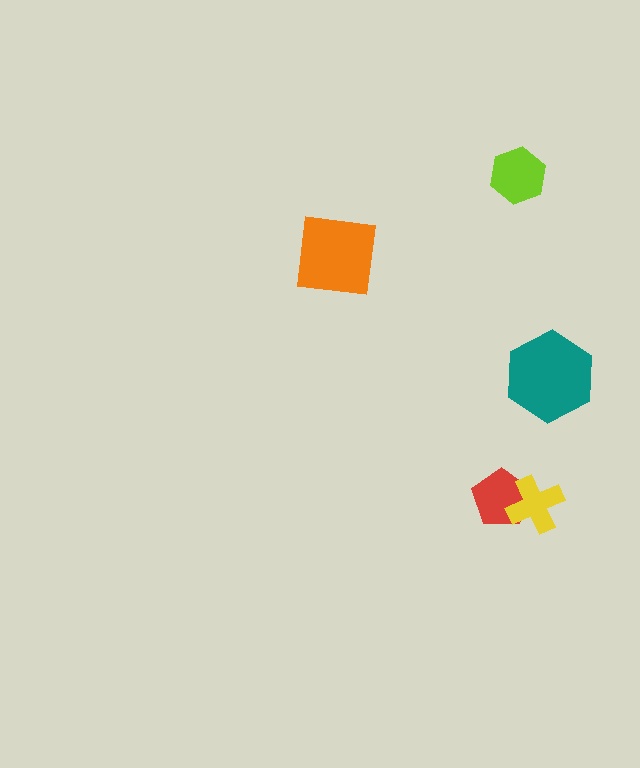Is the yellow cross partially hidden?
No, no other shape covers it.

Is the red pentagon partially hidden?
Yes, it is partially covered by another shape.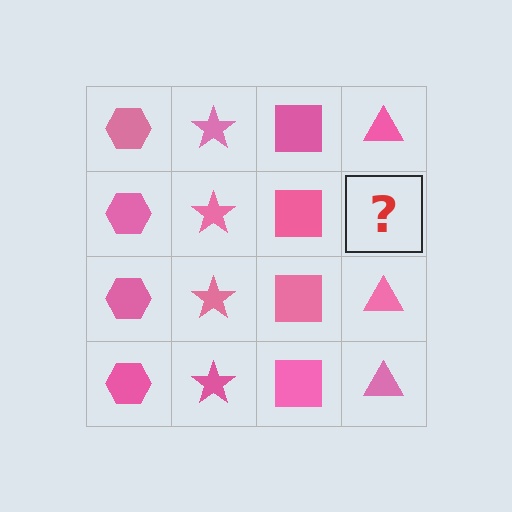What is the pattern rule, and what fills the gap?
The rule is that each column has a consistent shape. The gap should be filled with a pink triangle.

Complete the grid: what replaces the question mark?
The question mark should be replaced with a pink triangle.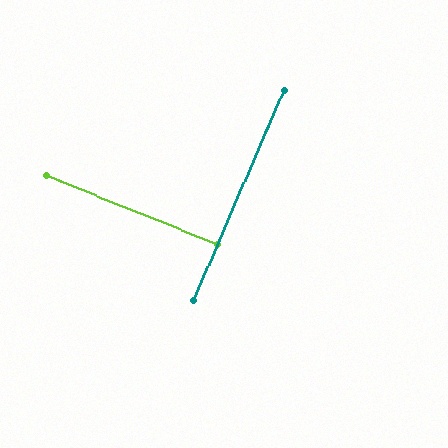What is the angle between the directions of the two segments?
Approximately 88 degrees.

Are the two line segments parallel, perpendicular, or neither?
Perpendicular — they meet at approximately 88°.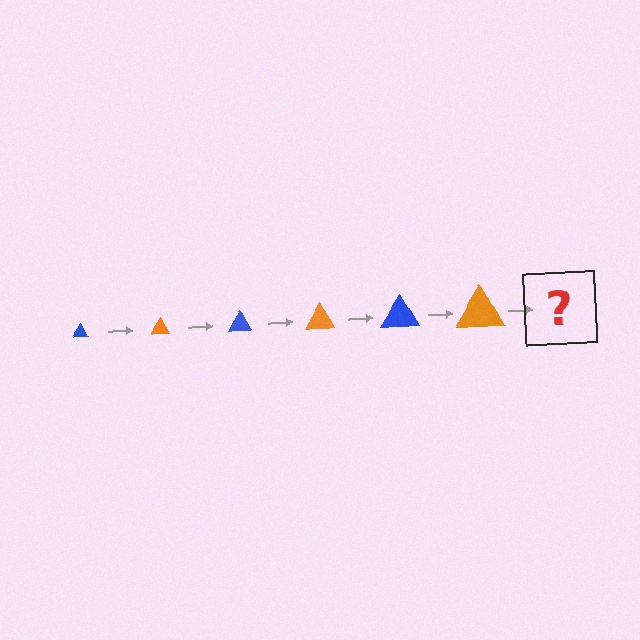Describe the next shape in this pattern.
It should be a blue triangle, larger than the previous one.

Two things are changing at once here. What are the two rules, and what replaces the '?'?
The two rules are that the triangle grows larger each step and the color cycles through blue and orange. The '?' should be a blue triangle, larger than the previous one.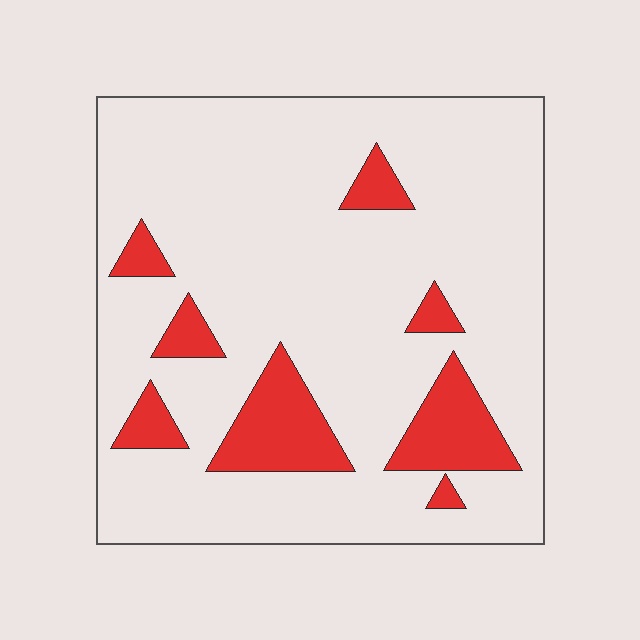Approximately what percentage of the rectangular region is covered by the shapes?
Approximately 15%.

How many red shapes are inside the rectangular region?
8.